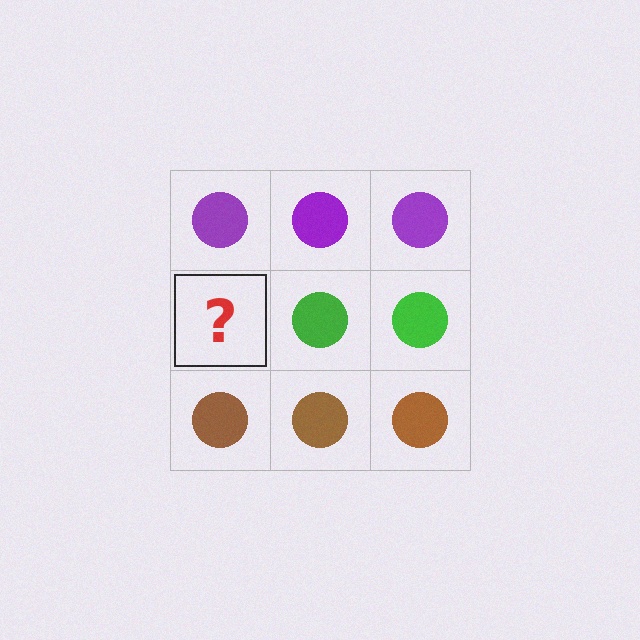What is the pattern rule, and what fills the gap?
The rule is that each row has a consistent color. The gap should be filled with a green circle.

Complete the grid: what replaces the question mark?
The question mark should be replaced with a green circle.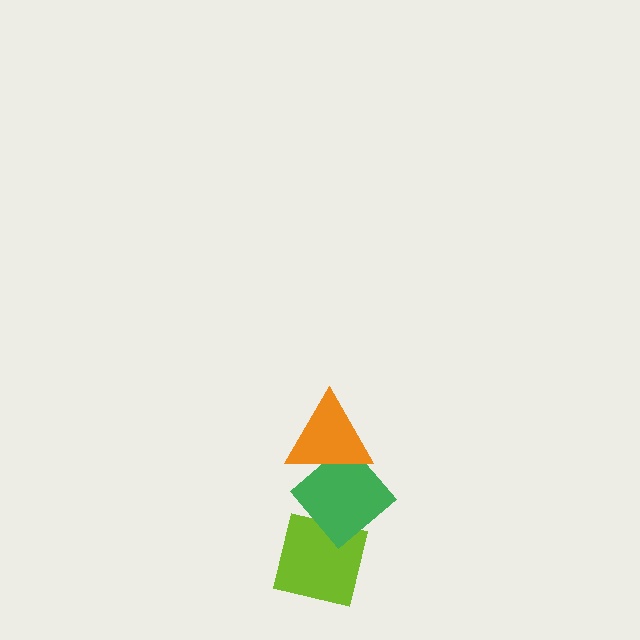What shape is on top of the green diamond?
The orange triangle is on top of the green diamond.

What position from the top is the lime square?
The lime square is 3rd from the top.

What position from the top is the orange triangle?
The orange triangle is 1st from the top.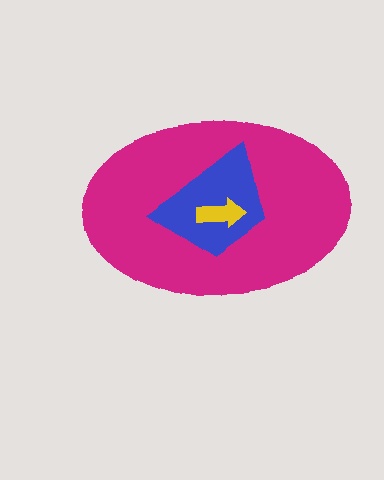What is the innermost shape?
The yellow arrow.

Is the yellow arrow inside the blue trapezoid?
Yes.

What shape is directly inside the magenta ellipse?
The blue trapezoid.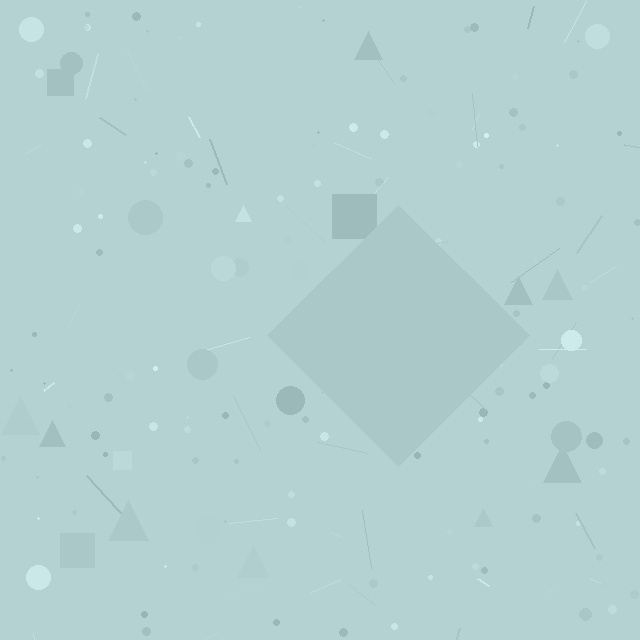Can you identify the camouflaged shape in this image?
The camouflaged shape is a diamond.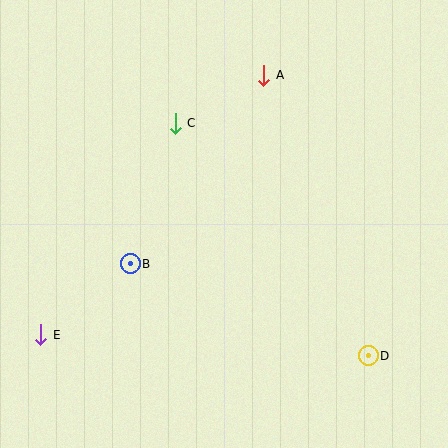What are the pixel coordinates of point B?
Point B is at (130, 264).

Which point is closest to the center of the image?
Point B at (130, 264) is closest to the center.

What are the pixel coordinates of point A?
Point A is at (264, 75).